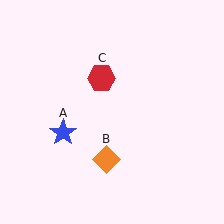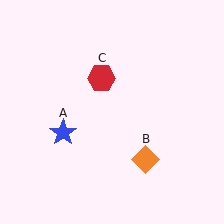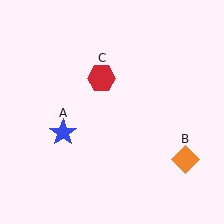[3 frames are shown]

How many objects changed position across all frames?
1 object changed position: orange diamond (object B).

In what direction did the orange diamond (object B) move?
The orange diamond (object B) moved right.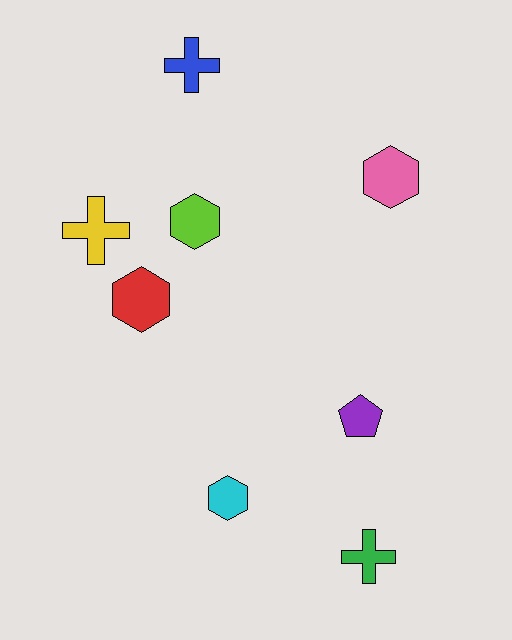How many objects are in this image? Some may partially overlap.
There are 8 objects.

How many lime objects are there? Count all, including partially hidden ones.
There is 1 lime object.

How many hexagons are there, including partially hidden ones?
There are 4 hexagons.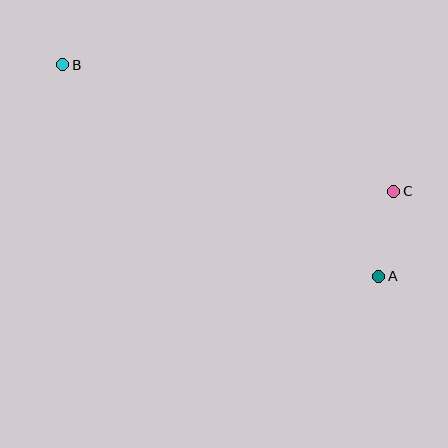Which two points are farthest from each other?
Points A and B are farthest from each other.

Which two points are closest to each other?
Points A and C are closest to each other.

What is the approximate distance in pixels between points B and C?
The distance between B and C is approximately 354 pixels.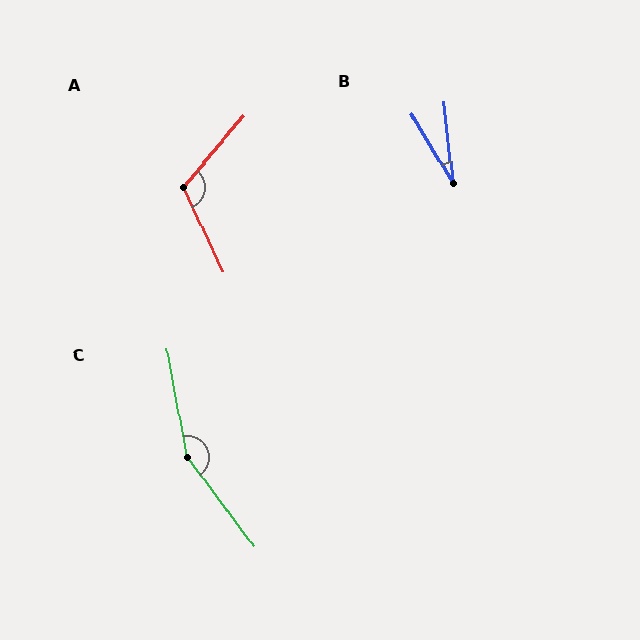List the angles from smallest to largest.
B (25°), A (115°), C (154°).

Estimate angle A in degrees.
Approximately 115 degrees.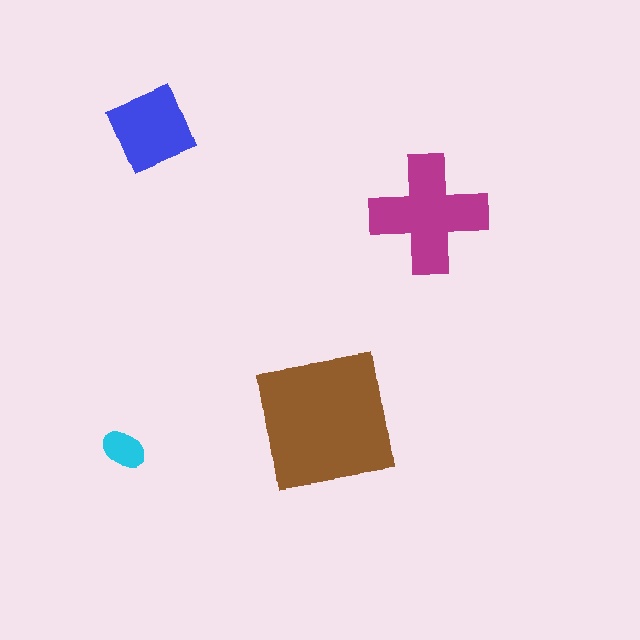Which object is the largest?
The brown square.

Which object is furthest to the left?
The cyan ellipse is leftmost.